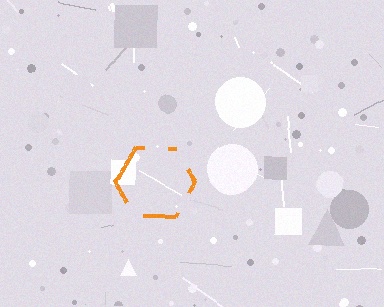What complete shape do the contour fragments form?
The contour fragments form a hexagon.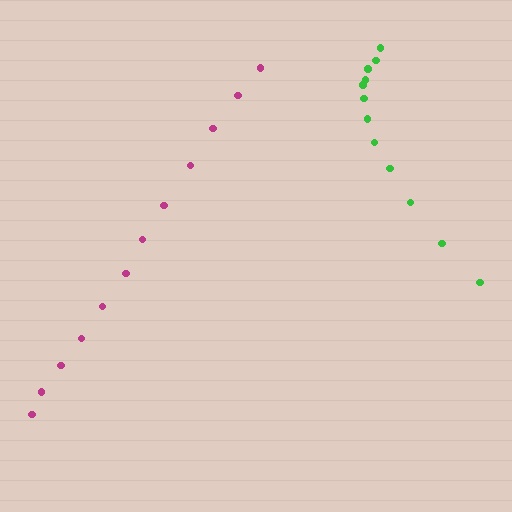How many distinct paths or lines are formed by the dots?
There are 2 distinct paths.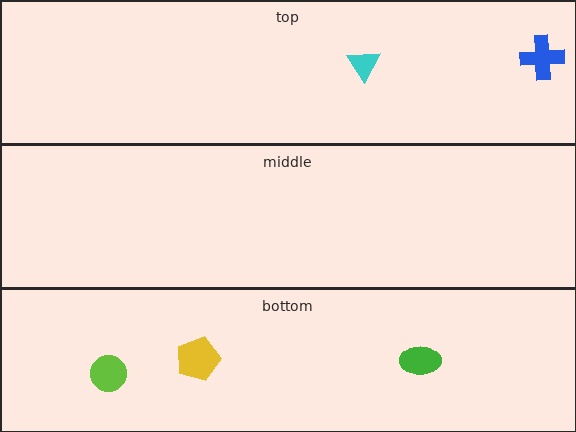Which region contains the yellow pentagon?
The bottom region.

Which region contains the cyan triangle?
The top region.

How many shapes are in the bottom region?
3.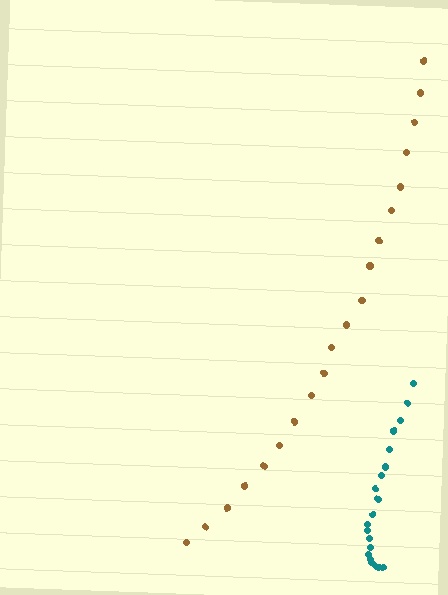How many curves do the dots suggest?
There are 2 distinct paths.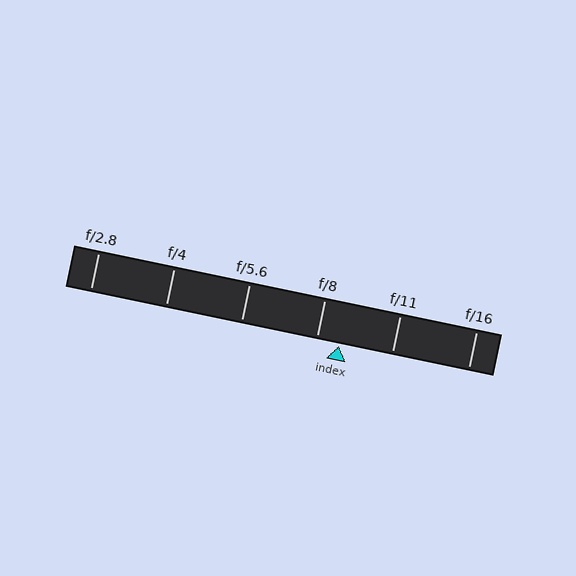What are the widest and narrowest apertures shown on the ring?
The widest aperture shown is f/2.8 and the narrowest is f/16.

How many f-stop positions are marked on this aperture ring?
There are 6 f-stop positions marked.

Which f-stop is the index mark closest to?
The index mark is closest to f/8.